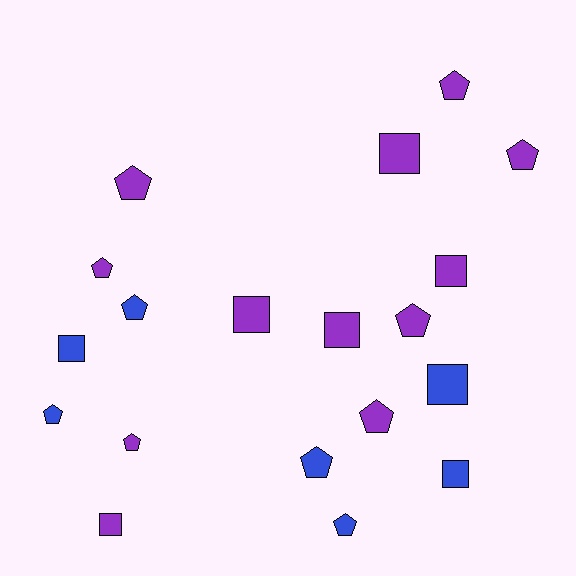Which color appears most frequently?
Purple, with 12 objects.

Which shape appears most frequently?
Pentagon, with 11 objects.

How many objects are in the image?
There are 19 objects.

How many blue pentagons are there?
There are 4 blue pentagons.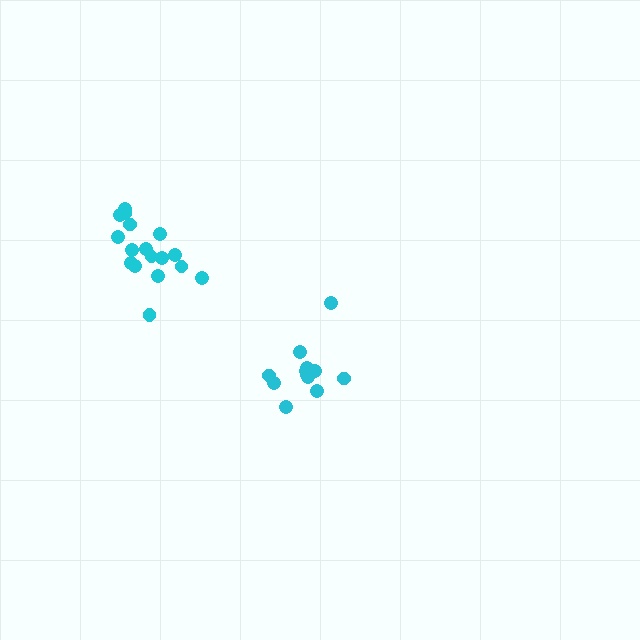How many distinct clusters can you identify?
There are 2 distinct clusters.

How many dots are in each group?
Group 1: 12 dots, Group 2: 18 dots (30 total).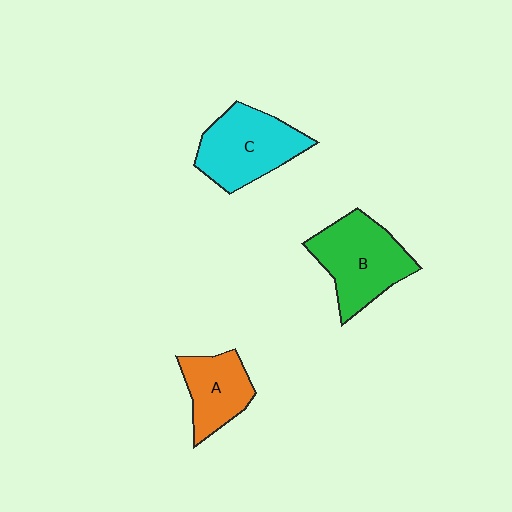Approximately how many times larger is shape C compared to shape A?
Approximately 1.4 times.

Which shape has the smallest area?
Shape A (orange).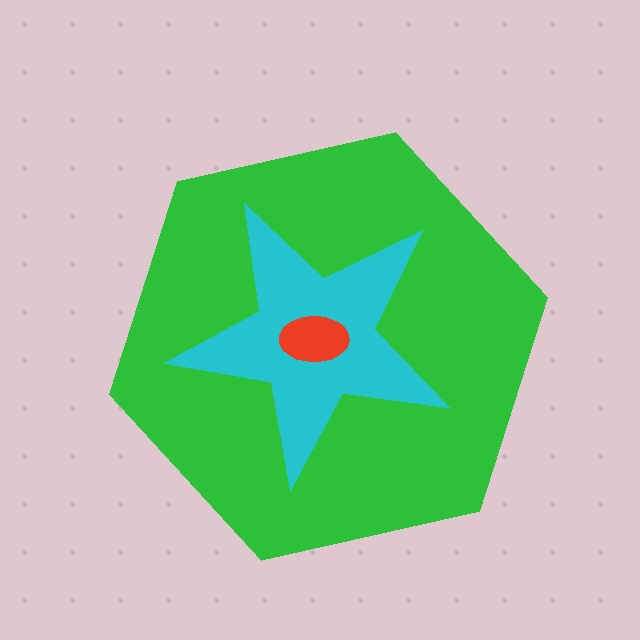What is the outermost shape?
The green hexagon.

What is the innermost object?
The red ellipse.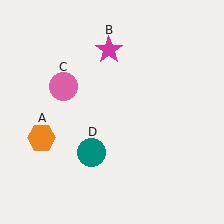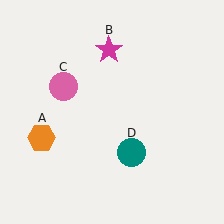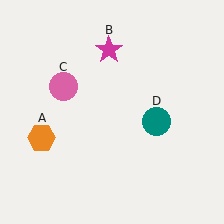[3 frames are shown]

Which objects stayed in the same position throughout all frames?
Orange hexagon (object A) and magenta star (object B) and pink circle (object C) remained stationary.